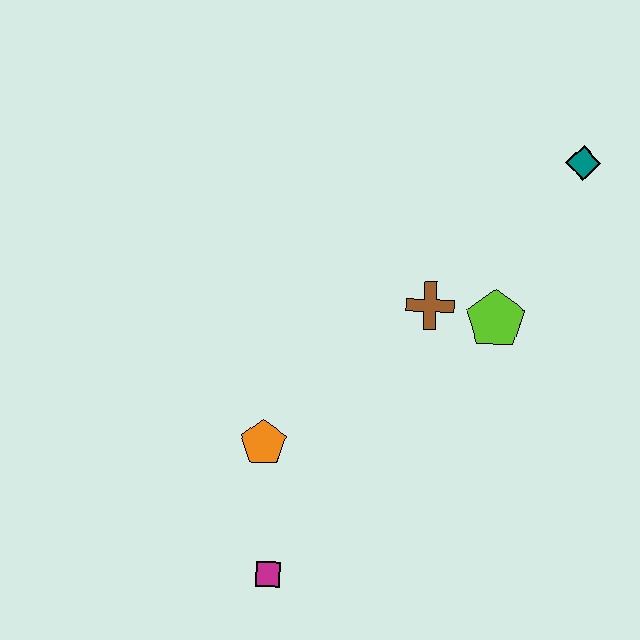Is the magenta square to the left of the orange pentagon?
No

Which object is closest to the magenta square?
The orange pentagon is closest to the magenta square.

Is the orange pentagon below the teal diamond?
Yes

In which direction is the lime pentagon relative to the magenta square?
The lime pentagon is above the magenta square.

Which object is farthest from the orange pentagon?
The teal diamond is farthest from the orange pentagon.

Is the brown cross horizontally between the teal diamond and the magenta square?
Yes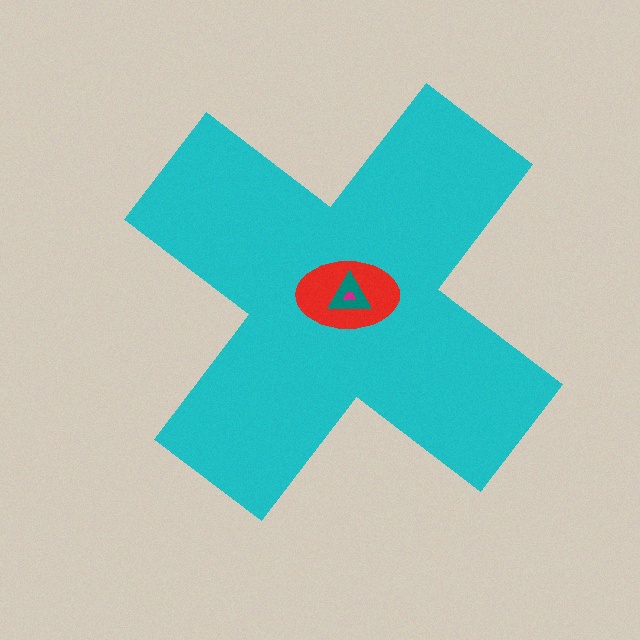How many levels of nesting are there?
4.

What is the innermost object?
The magenta trapezoid.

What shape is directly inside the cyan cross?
The red ellipse.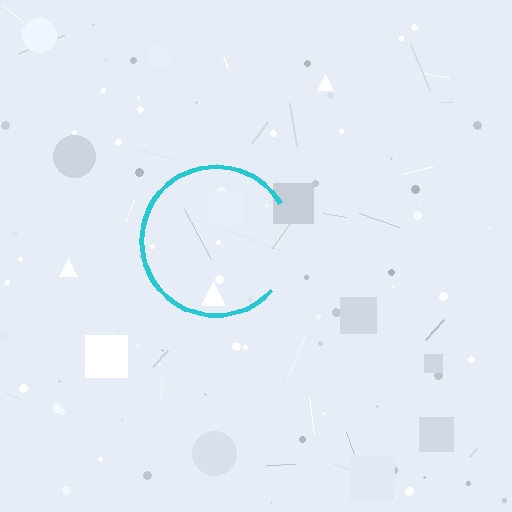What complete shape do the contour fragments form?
The contour fragments form a circle.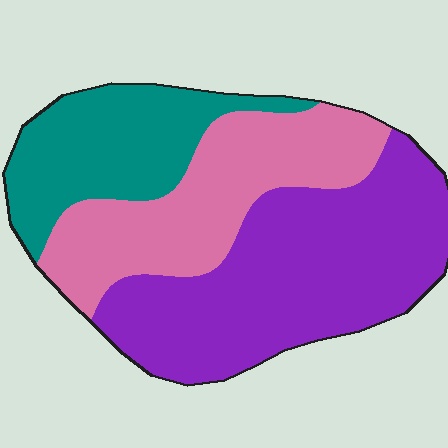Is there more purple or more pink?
Purple.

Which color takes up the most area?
Purple, at roughly 45%.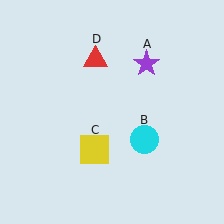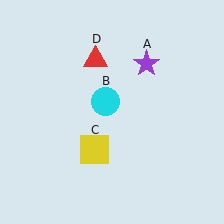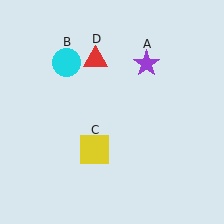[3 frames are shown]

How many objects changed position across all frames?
1 object changed position: cyan circle (object B).